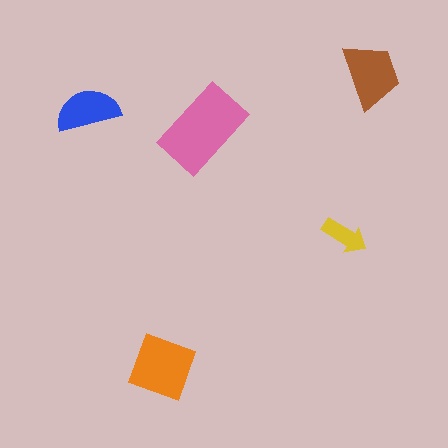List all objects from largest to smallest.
The pink rectangle, the orange square, the brown trapezoid, the blue semicircle, the yellow arrow.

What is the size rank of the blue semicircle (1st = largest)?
4th.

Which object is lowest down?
The orange square is bottommost.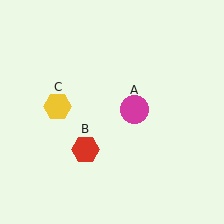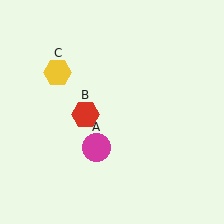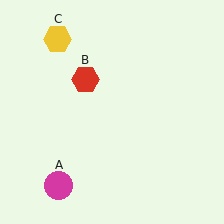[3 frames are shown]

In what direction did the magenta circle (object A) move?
The magenta circle (object A) moved down and to the left.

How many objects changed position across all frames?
3 objects changed position: magenta circle (object A), red hexagon (object B), yellow hexagon (object C).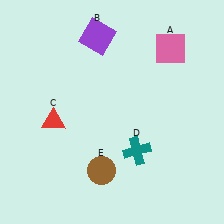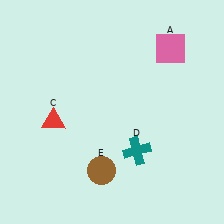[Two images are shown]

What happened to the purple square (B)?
The purple square (B) was removed in Image 2. It was in the top-left area of Image 1.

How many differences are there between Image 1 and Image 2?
There is 1 difference between the two images.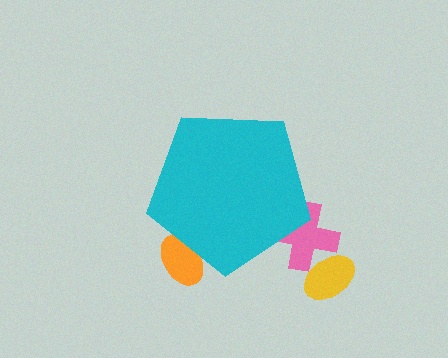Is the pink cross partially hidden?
Yes, the pink cross is partially hidden behind the cyan pentagon.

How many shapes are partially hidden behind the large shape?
2 shapes are partially hidden.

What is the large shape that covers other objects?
A cyan pentagon.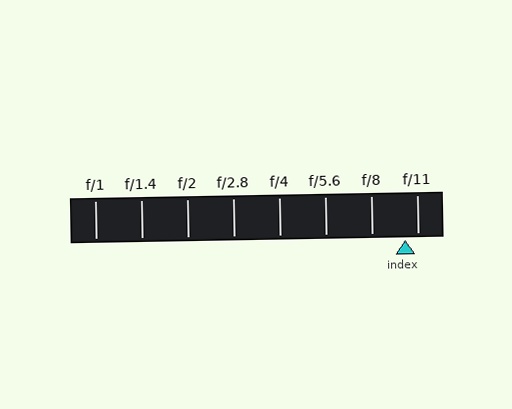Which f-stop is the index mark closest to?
The index mark is closest to f/11.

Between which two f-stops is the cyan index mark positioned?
The index mark is between f/8 and f/11.